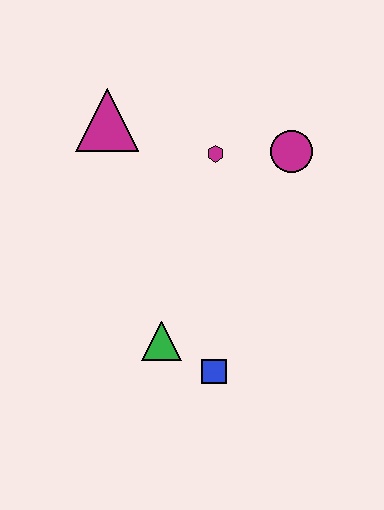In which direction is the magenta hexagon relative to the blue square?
The magenta hexagon is above the blue square.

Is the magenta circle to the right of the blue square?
Yes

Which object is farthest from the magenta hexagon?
The blue square is farthest from the magenta hexagon.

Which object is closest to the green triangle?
The blue square is closest to the green triangle.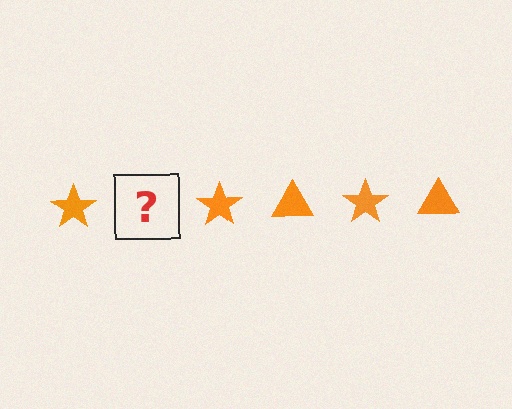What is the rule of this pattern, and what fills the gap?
The rule is that the pattern cycles through star, triangle shapes in orange. The gap should be filled with an orange triangle.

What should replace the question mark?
The question mark should be replaced with an orange triangle.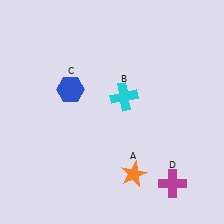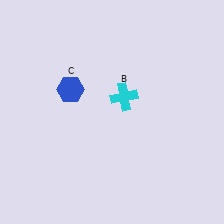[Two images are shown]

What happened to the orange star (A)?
The orange star (A) was removed in Image 2. It was in the bottom-right area of Image 1.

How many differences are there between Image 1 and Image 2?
There are 2 differences between the two images.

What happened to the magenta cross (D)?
The magenta cross (D) was removed in Image 2. It was in the bottom-right area of Image 1.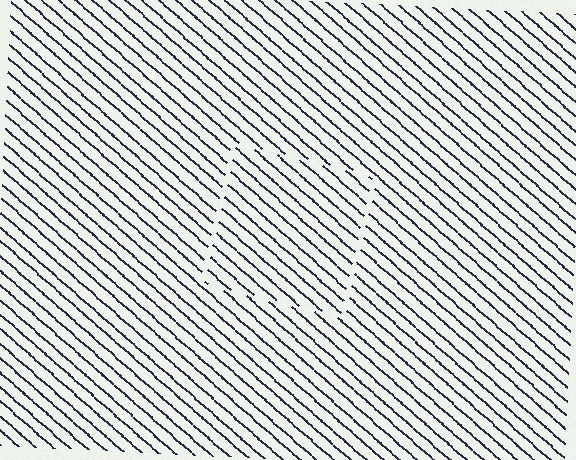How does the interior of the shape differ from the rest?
The interior of the shape contains the same grating, shifted by half a period — the contour is defined by the phase discontinuity where line-ends from the inner and outer gratings abut.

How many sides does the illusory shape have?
4 sides — the line-ends trace a square.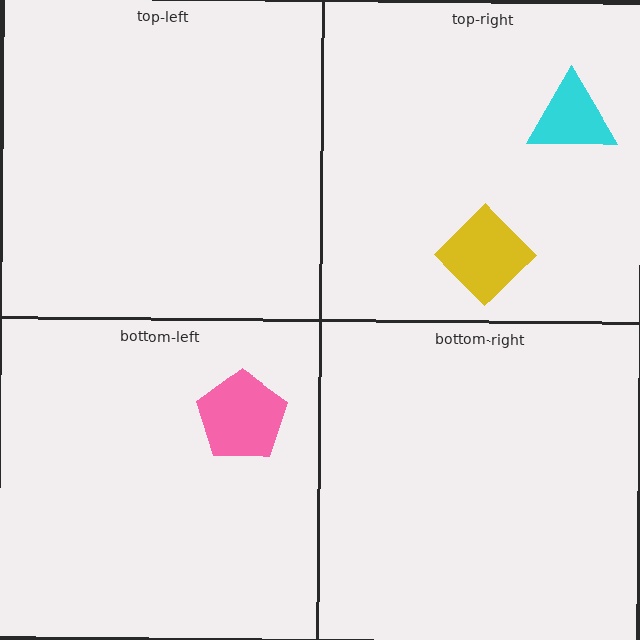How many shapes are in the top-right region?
2.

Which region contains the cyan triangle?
The top-right region.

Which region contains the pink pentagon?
The bottom-left region.